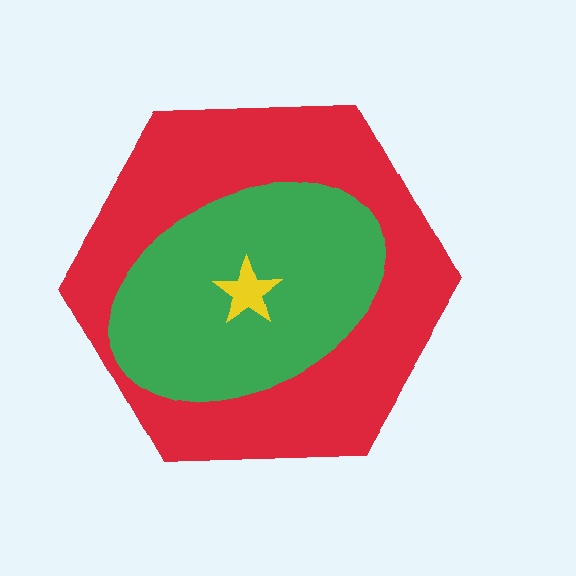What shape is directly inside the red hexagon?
The green ellipse.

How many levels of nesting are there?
3.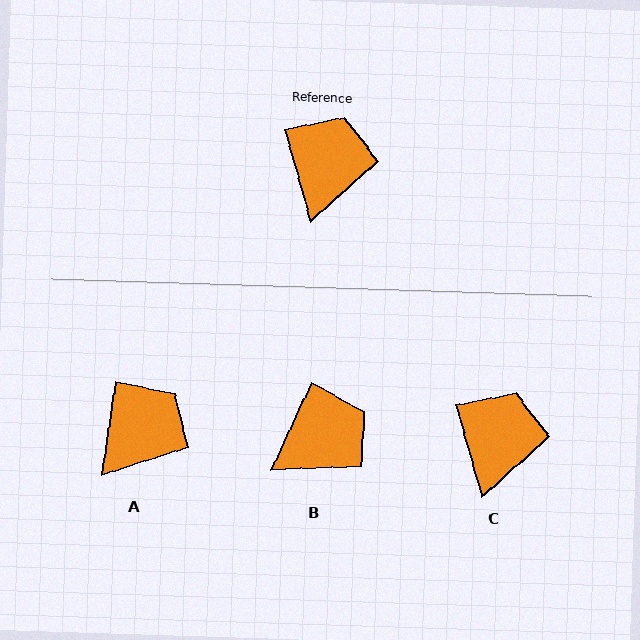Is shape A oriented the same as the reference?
No, it is off by about 24 degrees.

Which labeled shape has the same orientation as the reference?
C.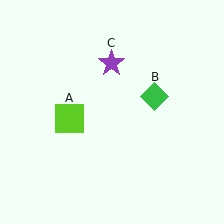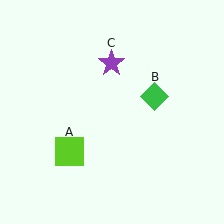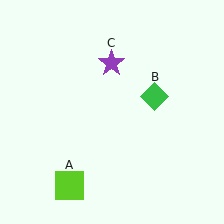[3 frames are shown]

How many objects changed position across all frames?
1 object changed position: lime square (object A).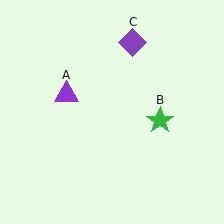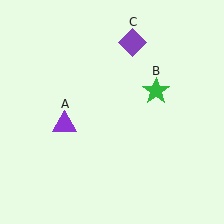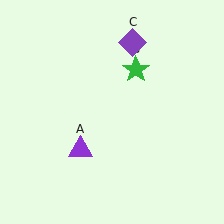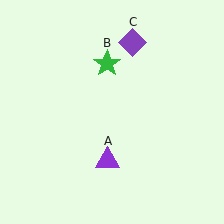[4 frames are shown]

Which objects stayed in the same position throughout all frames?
Purple diamond (object C) remained stationary.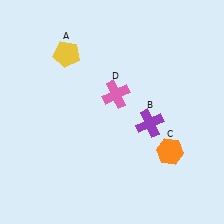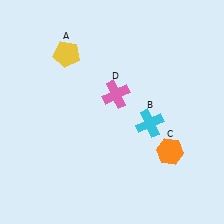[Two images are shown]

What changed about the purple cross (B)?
In Image 1, B is purple. In Image 2, it changed to cyan.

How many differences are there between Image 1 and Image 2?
There is 1 difference between the two images.